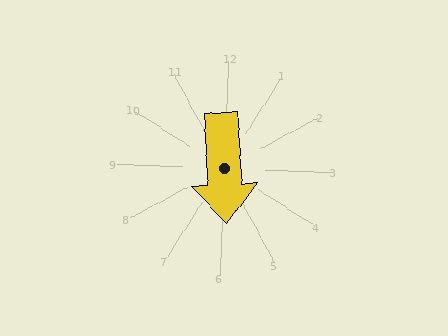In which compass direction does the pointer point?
South.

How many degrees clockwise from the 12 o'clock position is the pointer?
Approximately 175 degrees.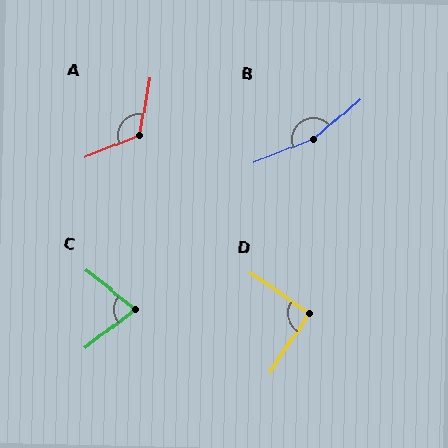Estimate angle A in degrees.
Approximately 122 degrees.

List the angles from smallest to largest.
C (76°), D (91°), A (122°), B (161°).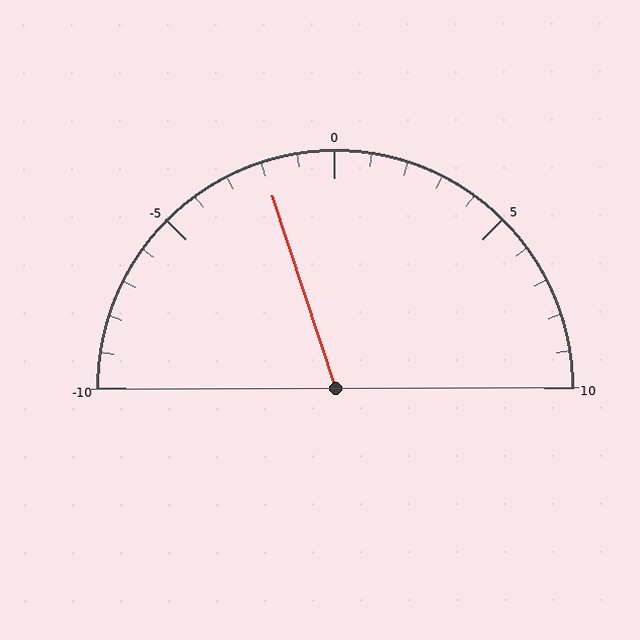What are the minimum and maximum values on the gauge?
The gauge ranges from -10 to 10.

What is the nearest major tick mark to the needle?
The nearest major tick mark is 0.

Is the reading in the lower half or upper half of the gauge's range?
The reading is in the lower half of the range (-10 to 10).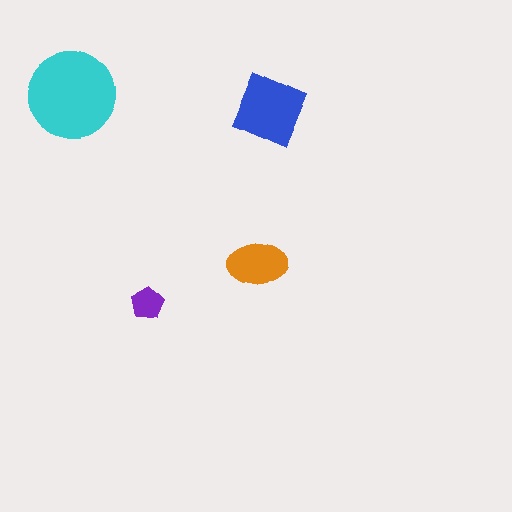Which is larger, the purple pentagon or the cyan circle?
The cyan circle.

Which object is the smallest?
The purple pentagon.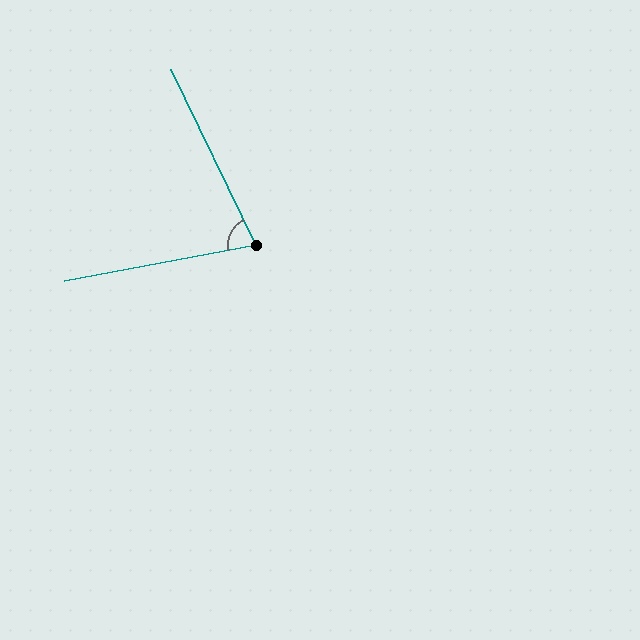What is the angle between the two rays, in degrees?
Approximately 74 degrees.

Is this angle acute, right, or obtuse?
It is acute.